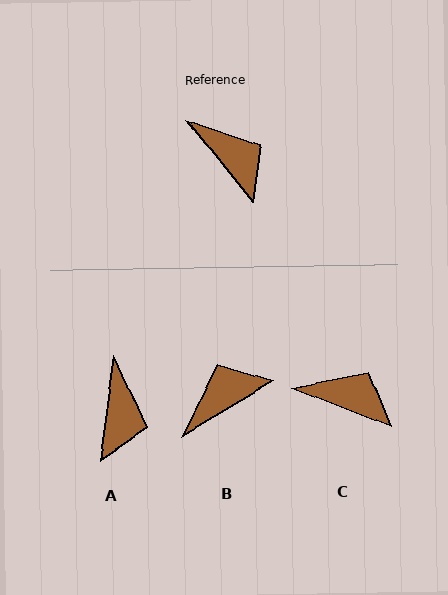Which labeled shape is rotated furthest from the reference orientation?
B, about 82 degrees away.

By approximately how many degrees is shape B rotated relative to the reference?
Approximately 82 degrees counter-clockwise.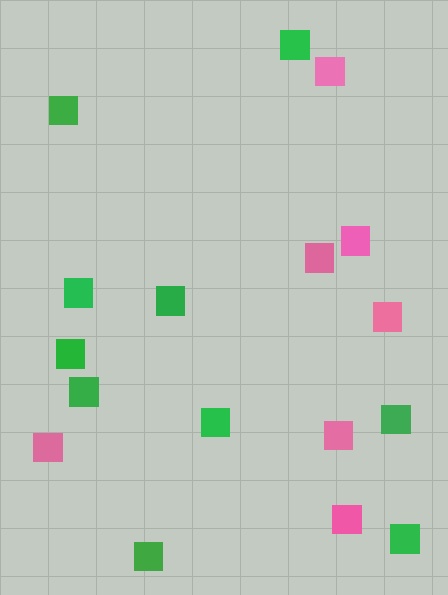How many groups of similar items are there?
There are 2 groups: one group of green squares (10) and one group of pink squares (7).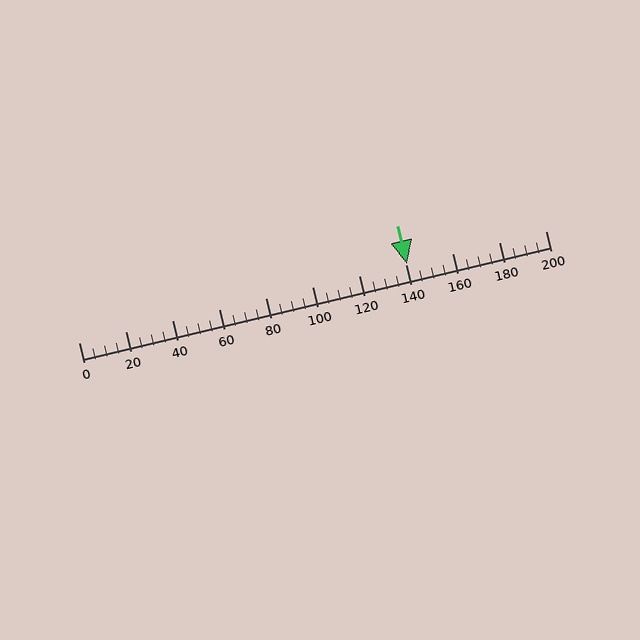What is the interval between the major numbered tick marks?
The major tick marks are spaced 20 units apart.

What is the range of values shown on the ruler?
The ruler shows values from 0 to 200.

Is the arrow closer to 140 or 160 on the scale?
The arrow is closer to 140.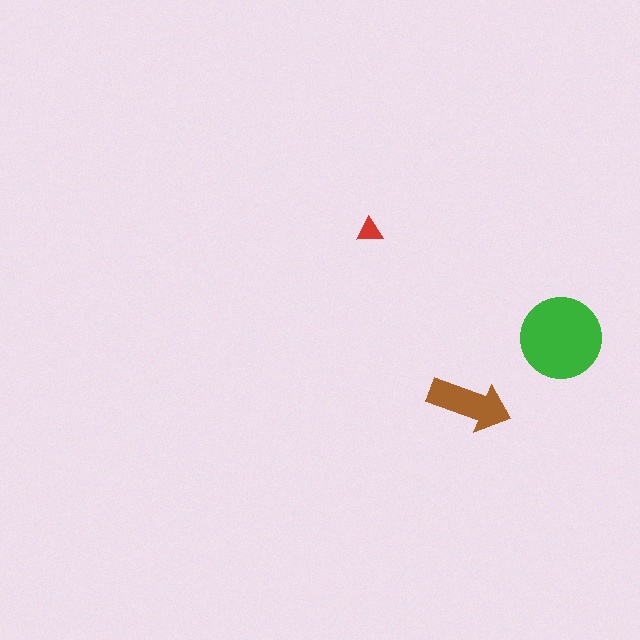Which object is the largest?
The green circle.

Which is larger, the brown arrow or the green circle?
The green circle.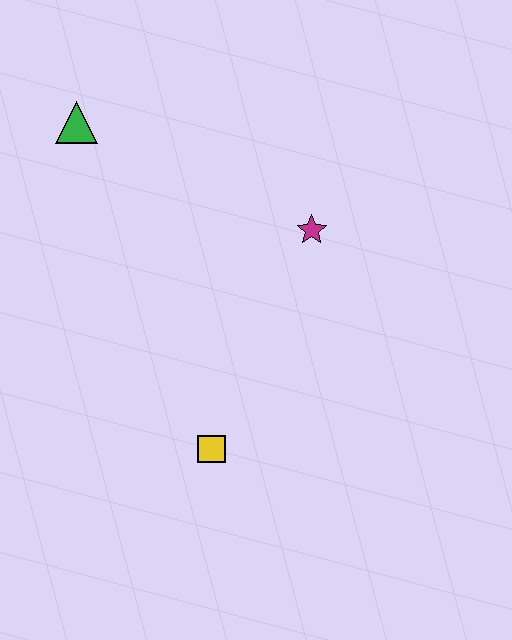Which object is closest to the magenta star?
The yellow square is closest to the magenta star.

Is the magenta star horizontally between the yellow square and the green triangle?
No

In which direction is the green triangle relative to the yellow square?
The green triangle is above the yellow square.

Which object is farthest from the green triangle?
The yellow square is farthest from the green triangle.